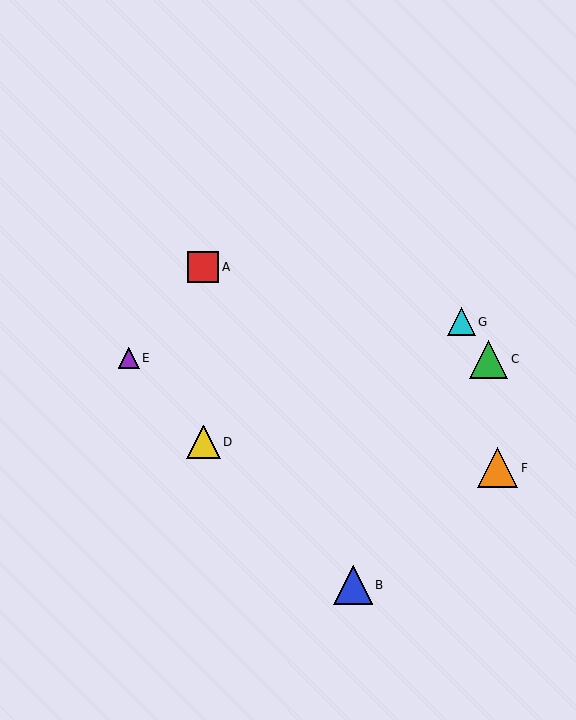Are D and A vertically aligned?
Yes, both are at x≈203.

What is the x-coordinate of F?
Object F is at x≈498.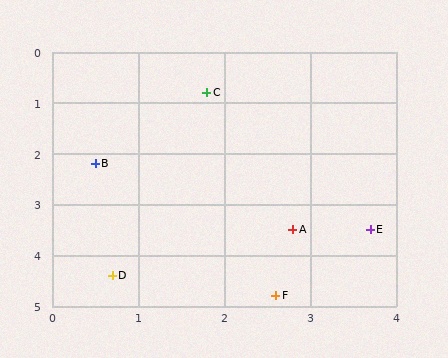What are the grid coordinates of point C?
Point C is at approximately (1.8, 0.8).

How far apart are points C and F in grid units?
Points C and F are about 4.1 grid units apart.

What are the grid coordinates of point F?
Point F is at approximately (2.6, 4.8).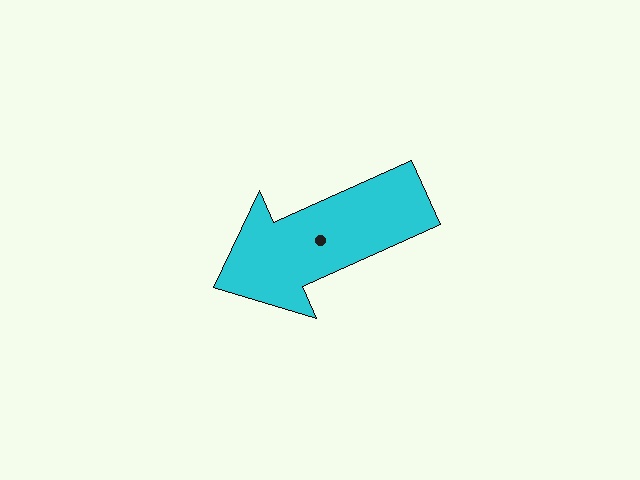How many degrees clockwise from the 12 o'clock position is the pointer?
Approximately 246 degrees.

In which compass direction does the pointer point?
Southwest.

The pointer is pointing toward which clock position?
Roughly 8 o'clock.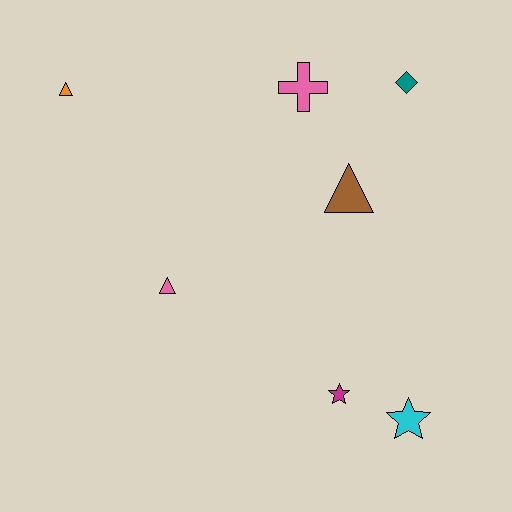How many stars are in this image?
There are 2 stars.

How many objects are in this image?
There are 7 objects.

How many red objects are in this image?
There are no red objects.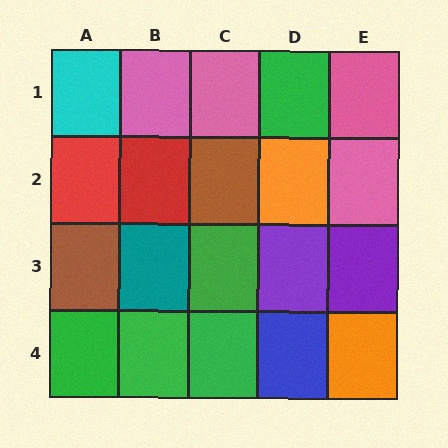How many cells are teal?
1 cell is teal.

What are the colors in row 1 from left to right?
Cyan, pink, pink, green, pink.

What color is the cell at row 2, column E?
Pink.